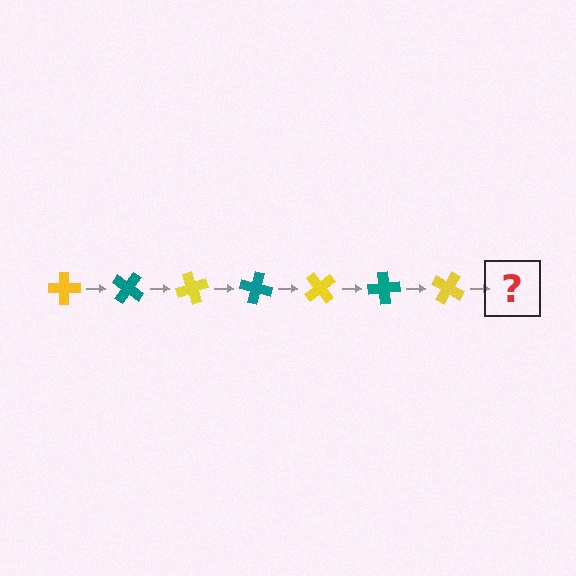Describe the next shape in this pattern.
It should be a teal cross, rotated 245 degrees from the start.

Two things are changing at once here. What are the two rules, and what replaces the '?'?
The two rules are that it rotates 35 degrees each step and the color cycles through yellow and teal. The '?' should be a teal cross, rotated 245 degrees from the start.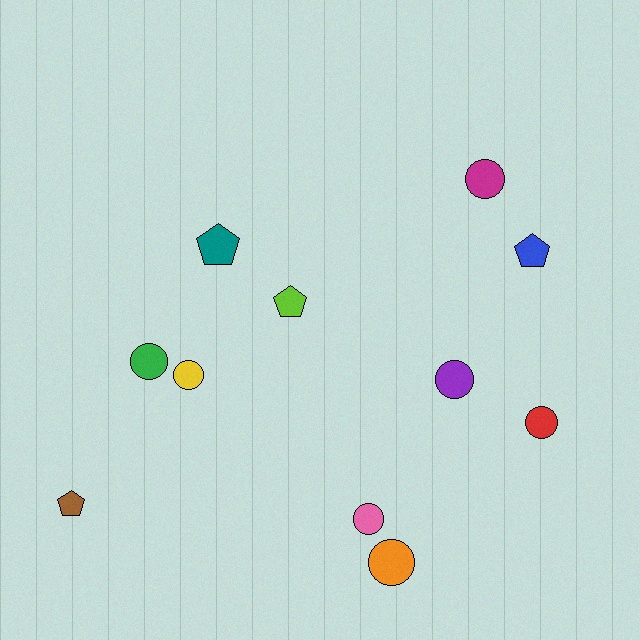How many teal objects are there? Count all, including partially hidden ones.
There is 1 teal object.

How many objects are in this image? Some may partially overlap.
There are 11 objects.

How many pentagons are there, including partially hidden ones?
There are 4 pentagons.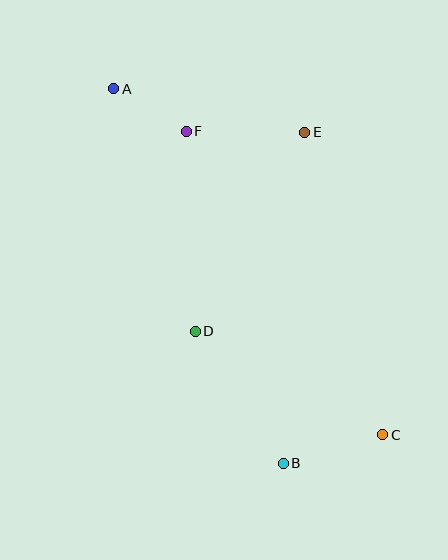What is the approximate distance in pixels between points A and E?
The distance between A and E is approximately 196 pixels.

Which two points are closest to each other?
Points A and F are closest to each other.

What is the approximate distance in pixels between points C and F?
The distance between C and F is approximately 361 pixels.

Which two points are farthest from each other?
Points A and C are farthest from each other.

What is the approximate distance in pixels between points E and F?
The distance between E and F is approximately 118 pixels.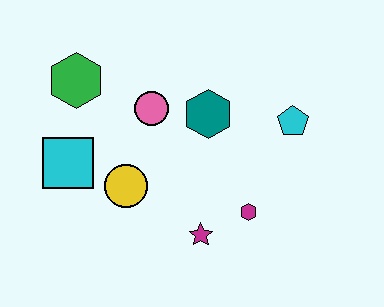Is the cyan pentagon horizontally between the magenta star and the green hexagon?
No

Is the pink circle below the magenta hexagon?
No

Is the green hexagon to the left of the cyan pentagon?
Yes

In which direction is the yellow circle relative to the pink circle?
The yellow circle is below the pink circle.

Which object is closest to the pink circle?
The teal hexagon is closest to the pink circle.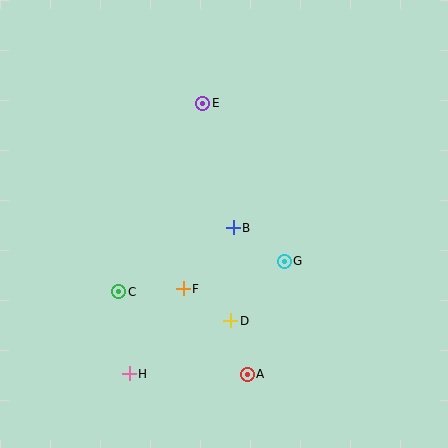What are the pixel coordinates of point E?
Point E is at (203, 103).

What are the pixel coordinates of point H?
Point H is at (129, 374).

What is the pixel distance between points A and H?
The distance between A and H is 118 pixels.